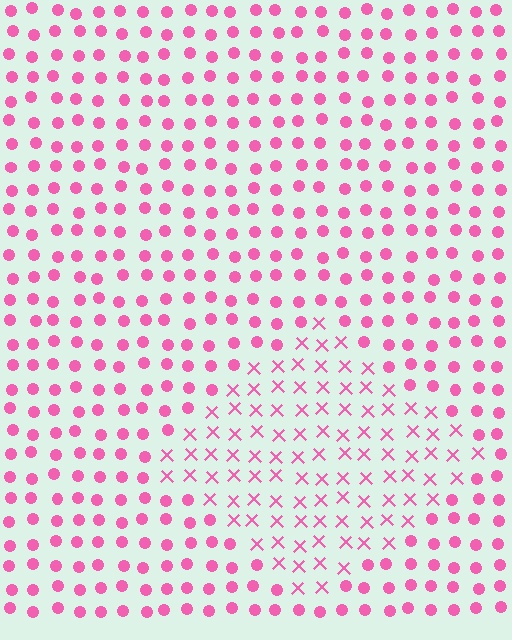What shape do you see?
I see a diamond.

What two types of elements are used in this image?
The image uses X marks inside the diamond region and circles outside it.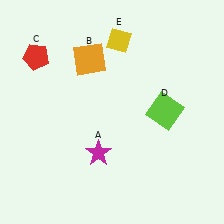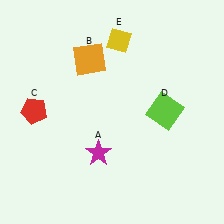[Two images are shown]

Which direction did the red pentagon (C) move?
The red pentagon (C) moved down.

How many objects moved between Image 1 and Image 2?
1 object moved between the two images.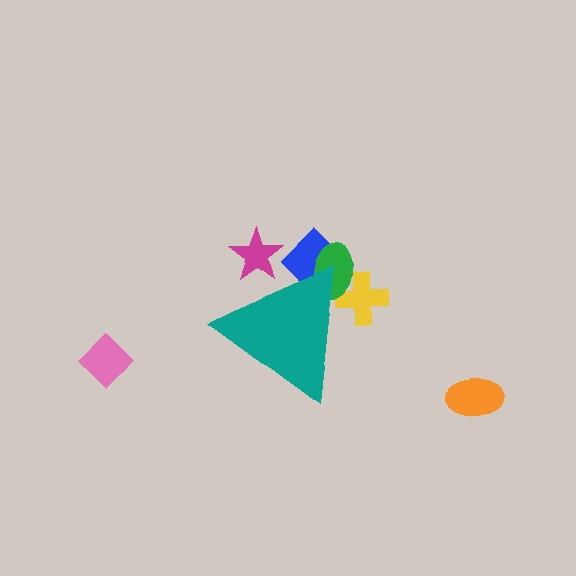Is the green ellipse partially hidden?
Yes, the green ellipse is partially hidden behind the teal triangle.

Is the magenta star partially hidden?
Yes, the magenta star is partially hidden behind the teal triangle.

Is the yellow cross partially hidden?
Yes, the yellow cross is partially hidden behind the teal triangle.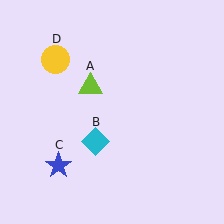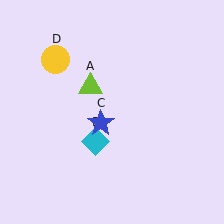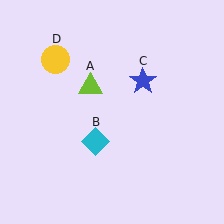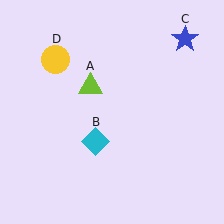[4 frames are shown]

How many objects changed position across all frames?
1 object changed position: blue star (object C).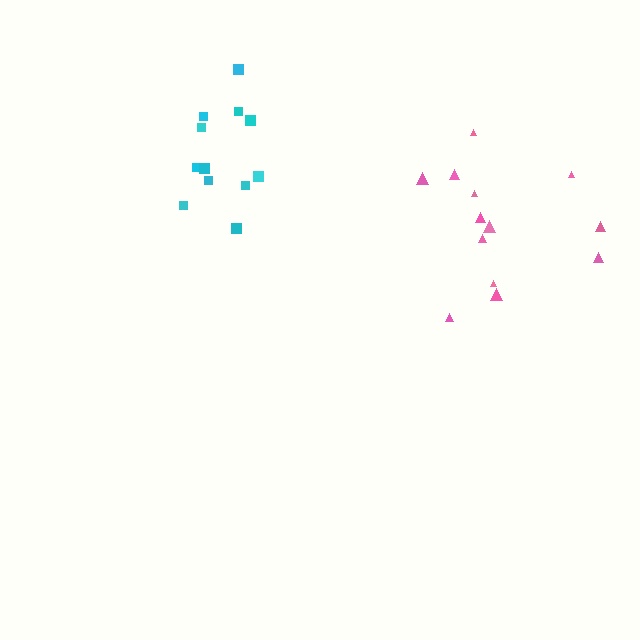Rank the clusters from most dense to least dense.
cyan, pink.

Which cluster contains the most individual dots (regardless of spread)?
Pink (13).